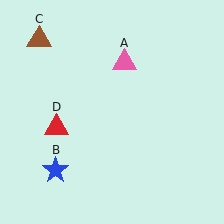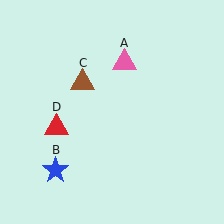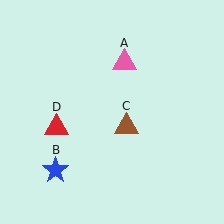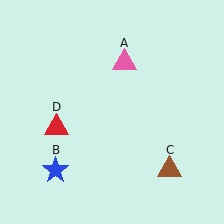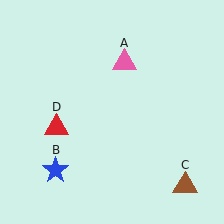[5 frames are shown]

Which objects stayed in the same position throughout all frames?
Pink triangle (object A) and blue star (object B) and red triangle (object D) remained stationary.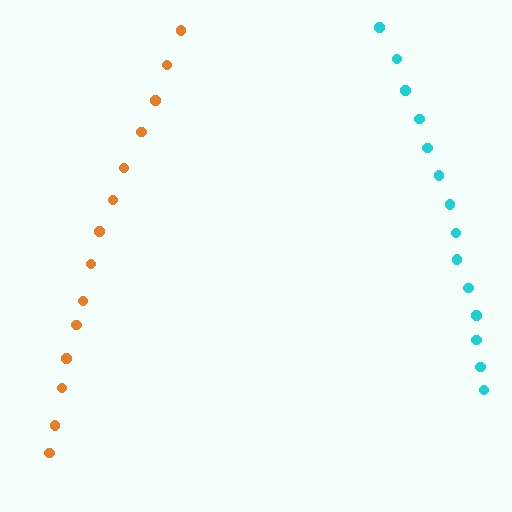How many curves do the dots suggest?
There are 2 distinct paths.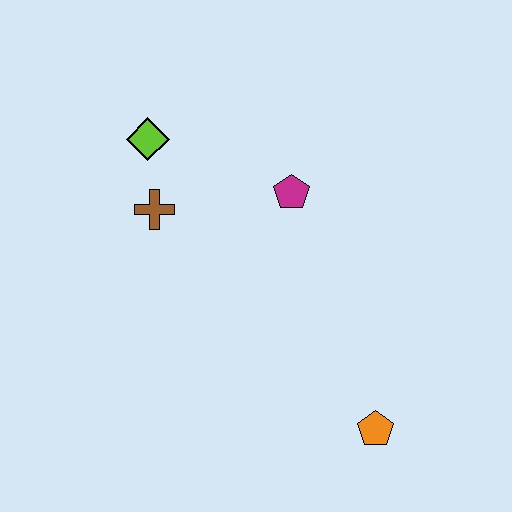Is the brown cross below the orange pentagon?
No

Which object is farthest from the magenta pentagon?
The orange pentagon is farthest from the magenta pentagon.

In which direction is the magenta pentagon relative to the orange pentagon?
The magenta pentagon is above the orange pentagon.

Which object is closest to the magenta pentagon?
The brown cross is closest to the magenta pentagon.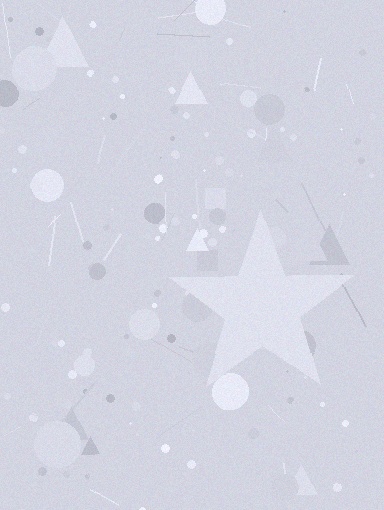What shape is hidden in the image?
A star is hidden in the image.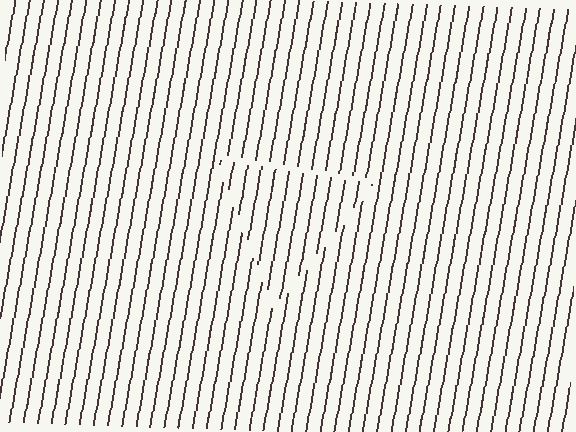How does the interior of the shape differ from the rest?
The interior of the shape contains the same grating, shifted by half a period — the contour is defined by the phase discontinuity where line-ends from the inner and outer gratings abut.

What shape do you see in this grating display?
An illusory triangle. The interior of the shape contains the same grating, shifted by half a period — the contour is defined by the phase discontinuity where line-ends from the inner and outer gratings abut.